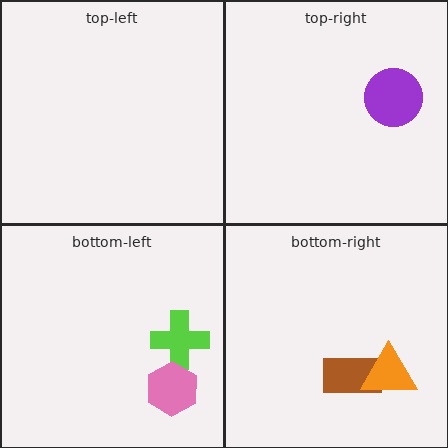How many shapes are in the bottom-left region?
2.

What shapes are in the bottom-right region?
The brown rectangle, the orange triangle.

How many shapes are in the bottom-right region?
2.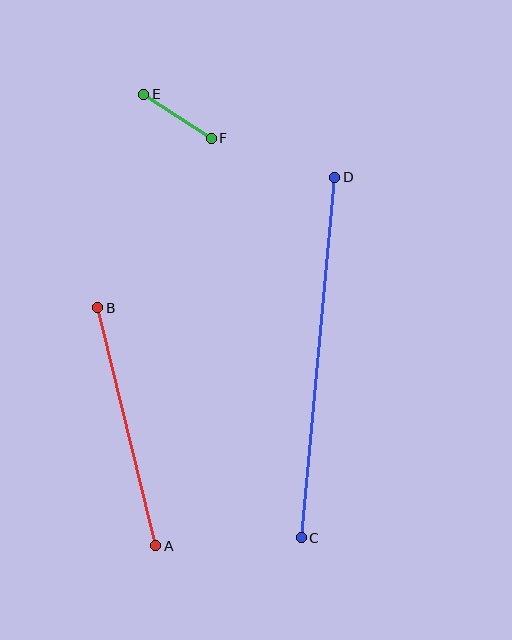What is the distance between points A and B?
The distance is approximately 245 pixels.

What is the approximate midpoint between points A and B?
The midpoint is at approximately (127, 427) pixels.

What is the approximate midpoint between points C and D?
The midpoint is at approximately (318, 357) pixels.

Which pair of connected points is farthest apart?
Points C and D are farthest apart.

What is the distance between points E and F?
The distance is approximately 80 pixels.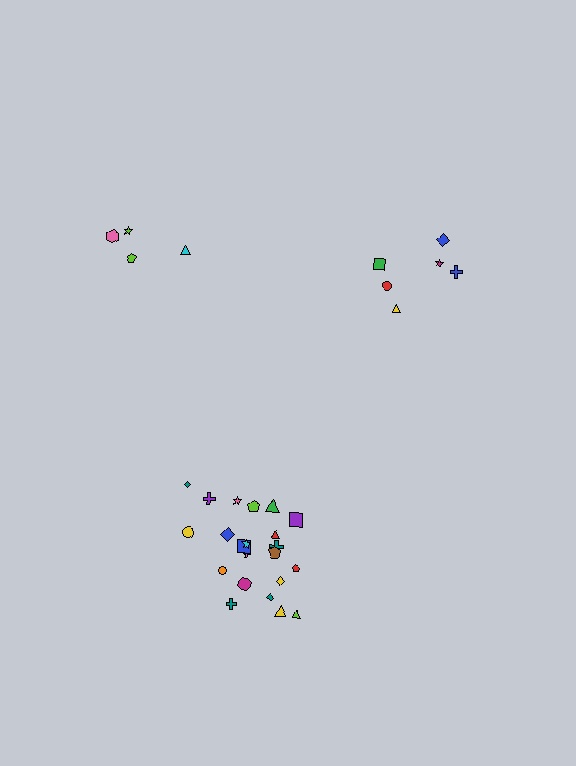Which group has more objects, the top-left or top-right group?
The top-right group.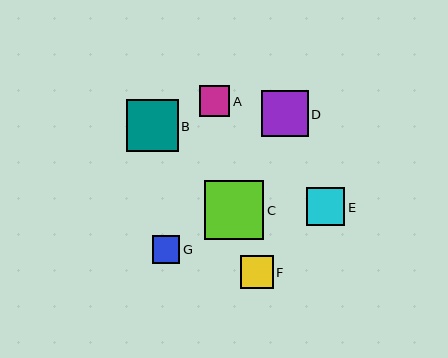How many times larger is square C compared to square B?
Square C is approximately 1.1 times the size of square B.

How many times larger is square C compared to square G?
Square C is approximately 2.1 times the size of square G.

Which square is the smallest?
Square G is the smallest with a size of approximately 28 pixels.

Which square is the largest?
Square C is the largest with a size of approximately 59 pixels.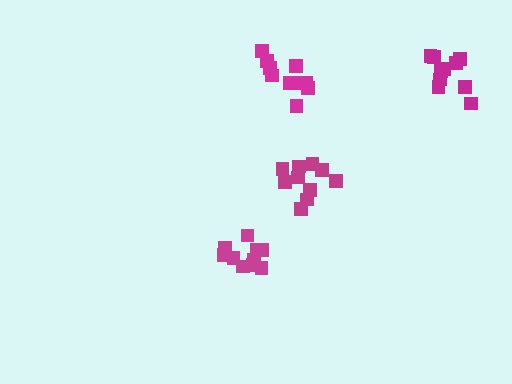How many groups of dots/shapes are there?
There are 4 groups.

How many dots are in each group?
Group 1: 10 dots, Group 2: 10 dots, Group 3: 10 dots, Group 4: 10 dots (40 total).